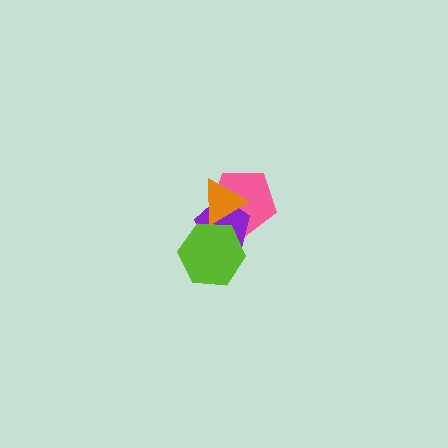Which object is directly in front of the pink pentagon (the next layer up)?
The purple pentagon is directly in front of the pink pentagon.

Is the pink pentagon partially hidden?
Yes, it is partially covered by another shape.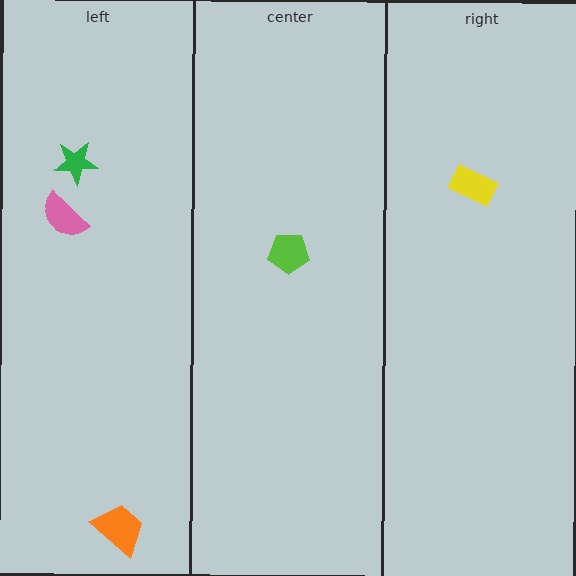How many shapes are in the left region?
3.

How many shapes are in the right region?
1.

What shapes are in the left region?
The green star, the pink semicircle, the orange trapezoid.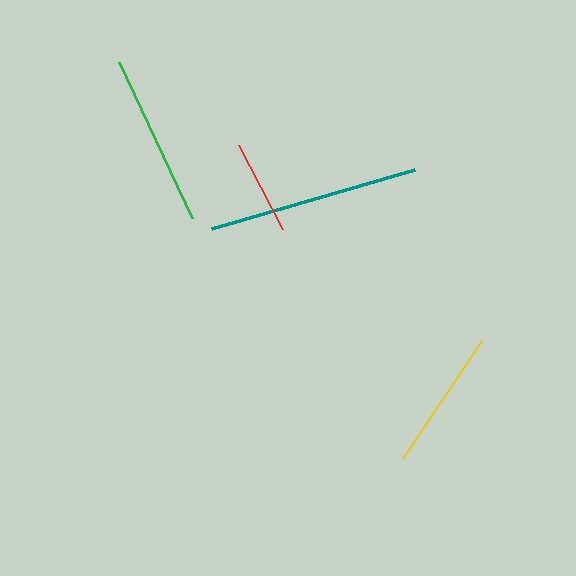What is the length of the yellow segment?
The yellow segment is approximately 142 pixels long.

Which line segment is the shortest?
The red line is the shortest at approximately 94 pixels.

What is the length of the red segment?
The red segment is approximately 94 pixels long.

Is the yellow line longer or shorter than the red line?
The yellow line is longer than the red line.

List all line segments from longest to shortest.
From longest to shortest: teal, green, yellow, red.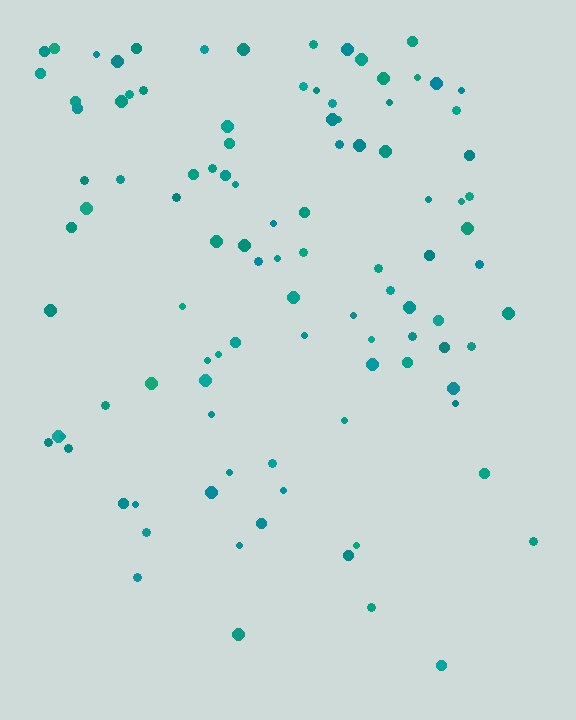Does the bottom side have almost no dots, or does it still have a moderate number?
Still a moderate number, just noticeably fewer than the top.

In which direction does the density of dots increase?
From bottom to top, with the top side densest.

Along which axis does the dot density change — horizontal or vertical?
Vertical.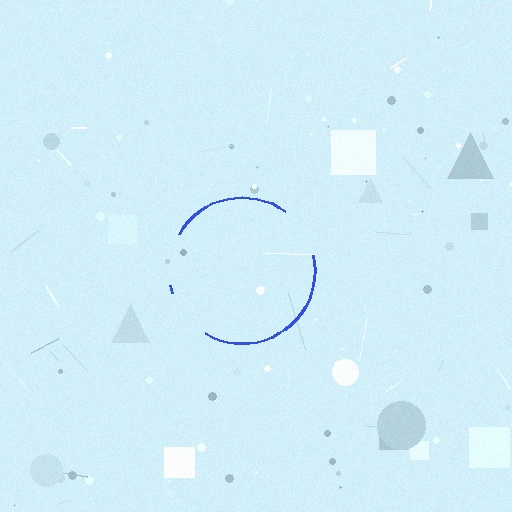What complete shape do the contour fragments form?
The contour fragments form a circle.